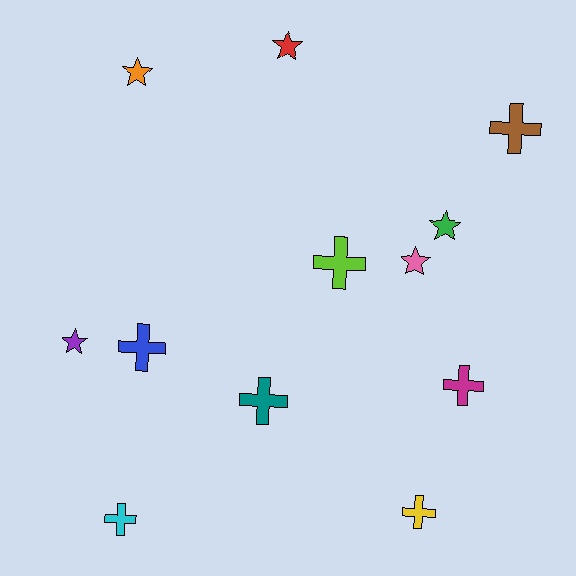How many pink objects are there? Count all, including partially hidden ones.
There is 1 pink object.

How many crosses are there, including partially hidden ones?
There are 7 crosses.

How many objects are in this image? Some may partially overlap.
There are 12 objects.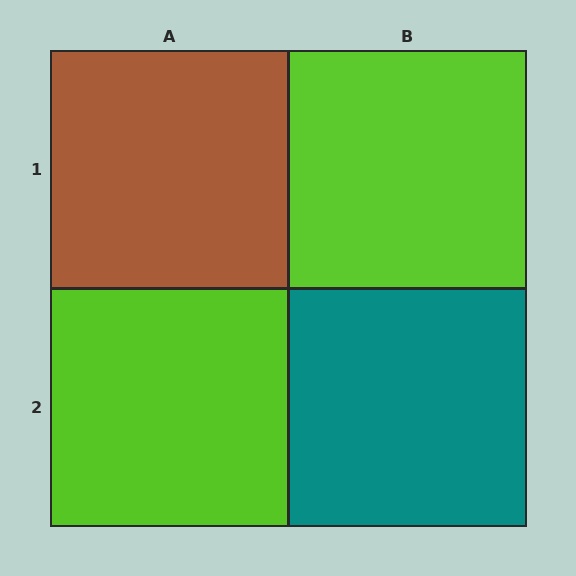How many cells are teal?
1 cell is teal.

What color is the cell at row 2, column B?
Teal.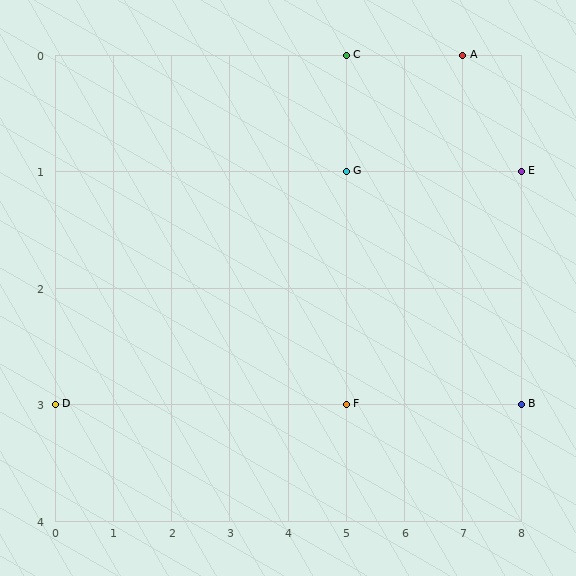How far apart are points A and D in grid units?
Points A and D are 7 columns and 3 rows apart (about 7.6 grid units diagonally).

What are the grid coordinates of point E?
Point E is at grid coordinates (8, 1).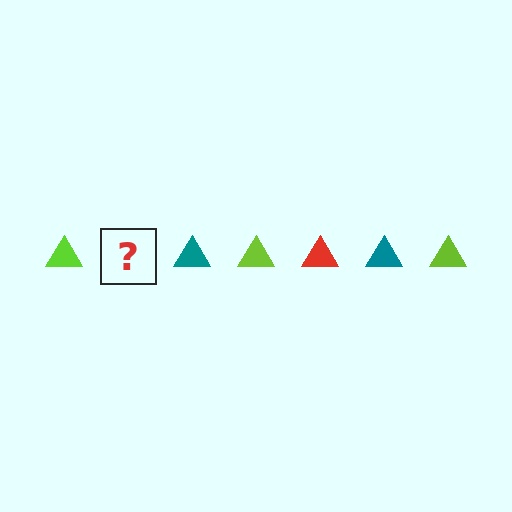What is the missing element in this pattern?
The missing element is a red triangle.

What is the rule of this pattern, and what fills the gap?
The rule is that the pattern cycles through lime, red, teal triangles. The gap should be filled with a red triangle.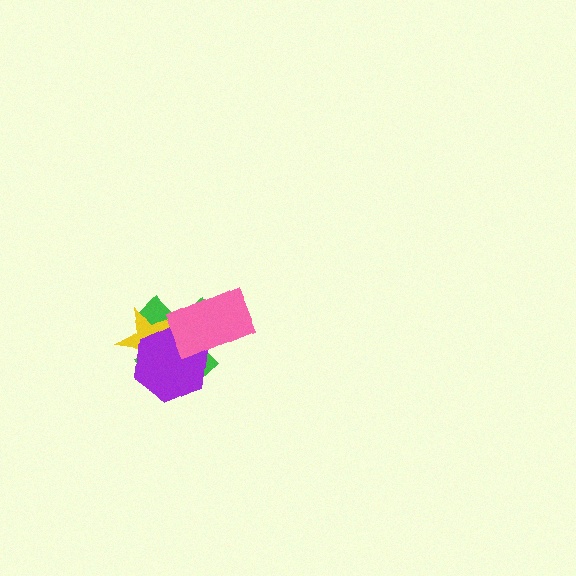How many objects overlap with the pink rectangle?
3 objects overlap with the pink rectangle.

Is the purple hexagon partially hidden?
Yes, it is partially covered by another shape.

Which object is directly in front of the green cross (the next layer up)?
The yellow star is directly in front of the green cross.